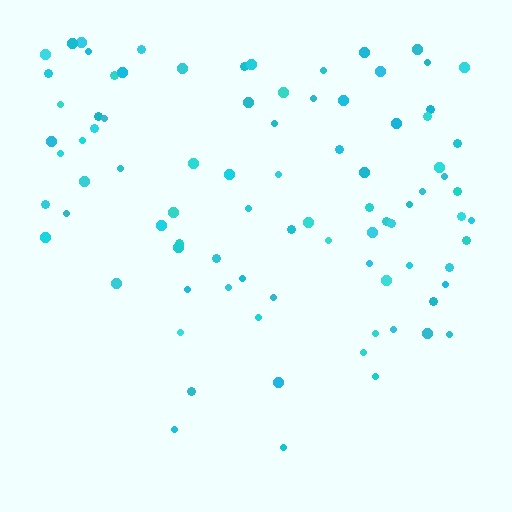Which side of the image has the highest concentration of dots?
The top.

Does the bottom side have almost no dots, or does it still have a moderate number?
Still a moderate number, just noticeably fewer than the top.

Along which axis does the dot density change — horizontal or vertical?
Vertical.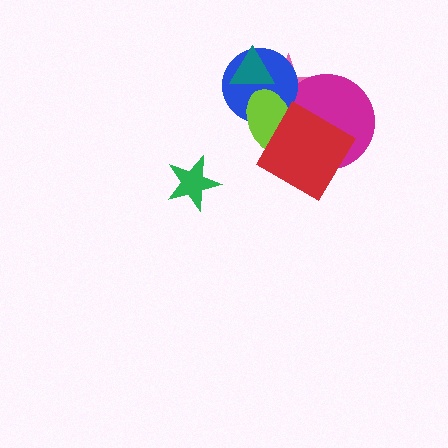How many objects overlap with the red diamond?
2 objects overlap with the red diamond.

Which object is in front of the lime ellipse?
The red diamond is in front of the lime ellipse.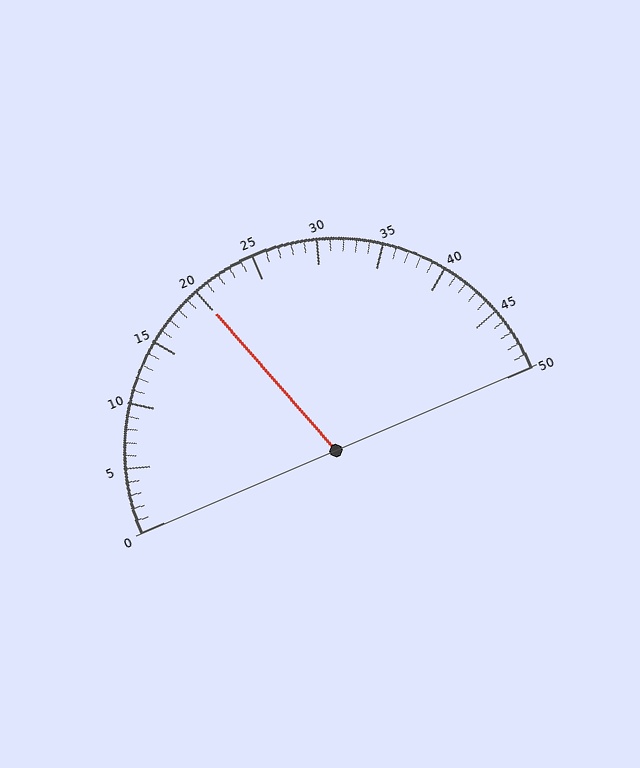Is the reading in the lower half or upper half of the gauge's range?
The reading is in the lower half of the range (0 to 50).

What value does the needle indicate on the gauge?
The needle indicates approximately 20.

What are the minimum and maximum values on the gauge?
The gauge ranges from 0 to 50.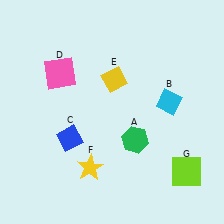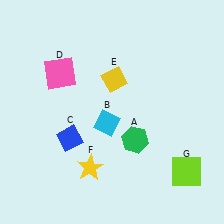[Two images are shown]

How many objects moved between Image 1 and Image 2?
1 object moved between the two images.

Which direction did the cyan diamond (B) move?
The cyan diamond (B) moved left.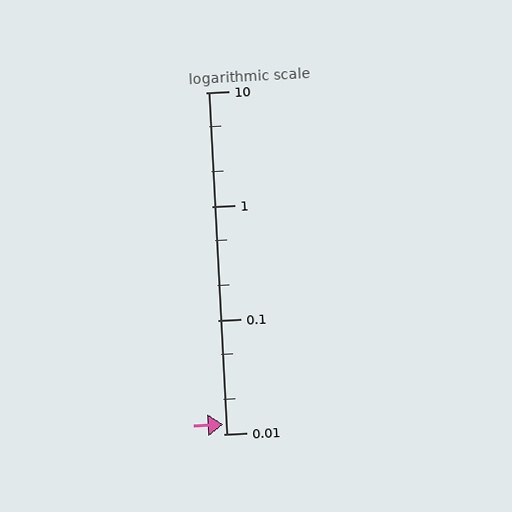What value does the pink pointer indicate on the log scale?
The pointer indicates approximately 0.012.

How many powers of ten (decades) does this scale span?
The scale spans 3 decades, from 0.01 to 10.